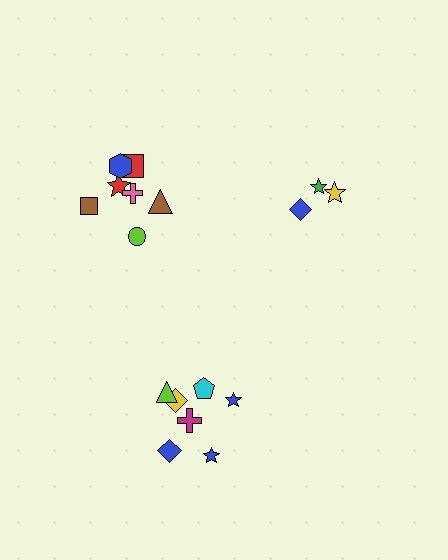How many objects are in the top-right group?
There are 3 objects.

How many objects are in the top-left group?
There are 7 objects.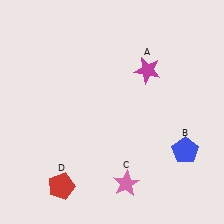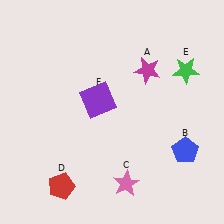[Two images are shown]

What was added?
A green star (E), a purple square (F) were added in Image 2.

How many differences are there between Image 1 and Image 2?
There are 2 differences between the two images.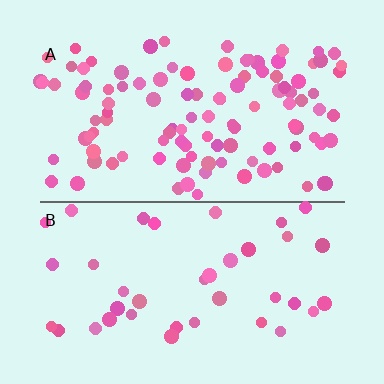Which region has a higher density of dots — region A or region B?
A (the top).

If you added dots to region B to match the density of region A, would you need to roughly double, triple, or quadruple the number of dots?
Approximately triple.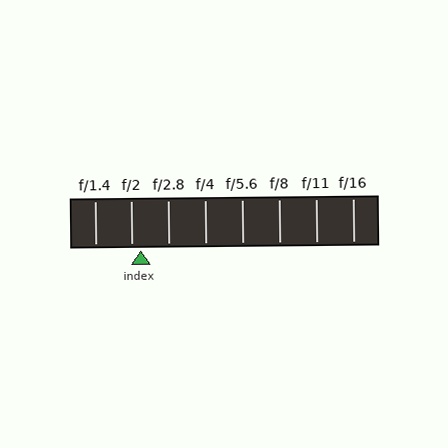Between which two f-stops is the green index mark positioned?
The index mark is between f/2 and f/2.8.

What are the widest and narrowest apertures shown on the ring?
The widest aperture shown is f/1.4 and the narrowest is f/16.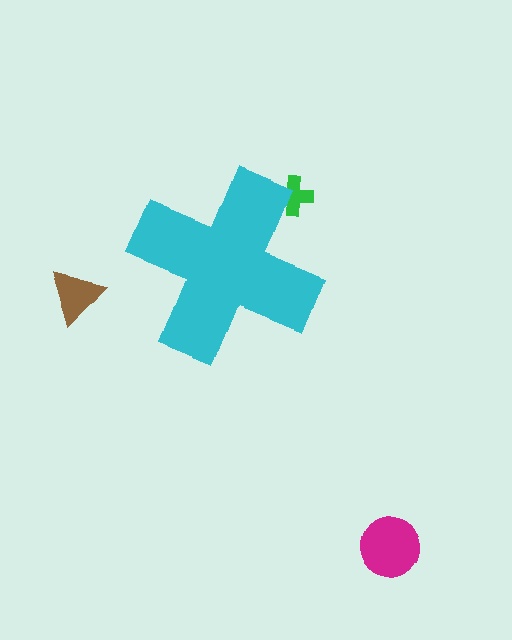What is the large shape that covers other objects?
A cyan cross.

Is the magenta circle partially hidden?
No, the magenta circle is fully visible.